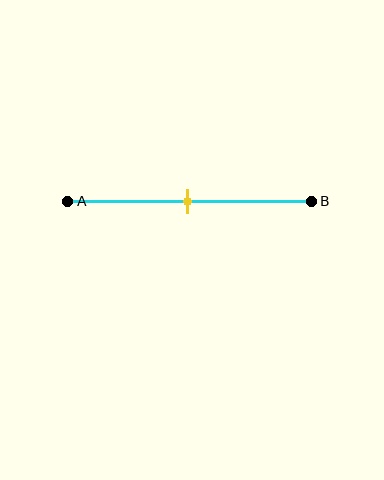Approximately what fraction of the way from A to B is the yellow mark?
The yellow mark is approximately 50% of the way from A to B.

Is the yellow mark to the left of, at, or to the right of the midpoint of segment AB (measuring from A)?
The yellow mark is approximately at the midpoint of segment AB.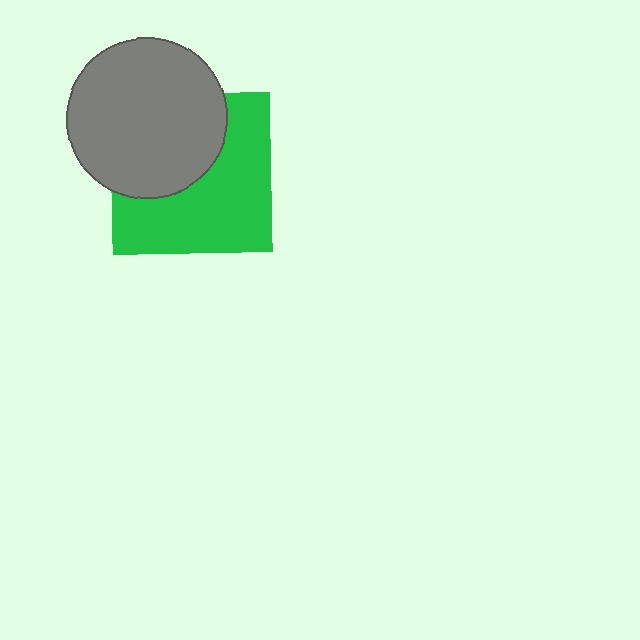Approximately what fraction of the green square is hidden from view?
Roughly 42% of the green square is hidden behind the gray circle.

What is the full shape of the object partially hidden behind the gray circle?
The partially hidden object is a green square.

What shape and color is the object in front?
The object in front is a gray circle.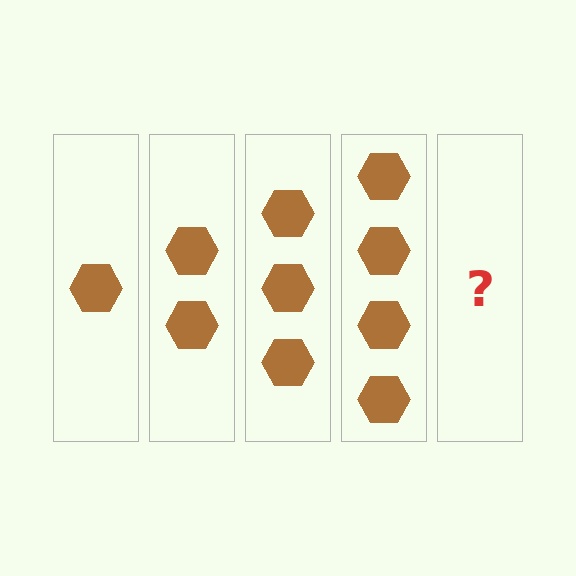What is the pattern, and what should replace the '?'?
The pattern is that each step adds one more hexagon. The '?' should be 5 hexagons.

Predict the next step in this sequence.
The next step is 5 hexagons.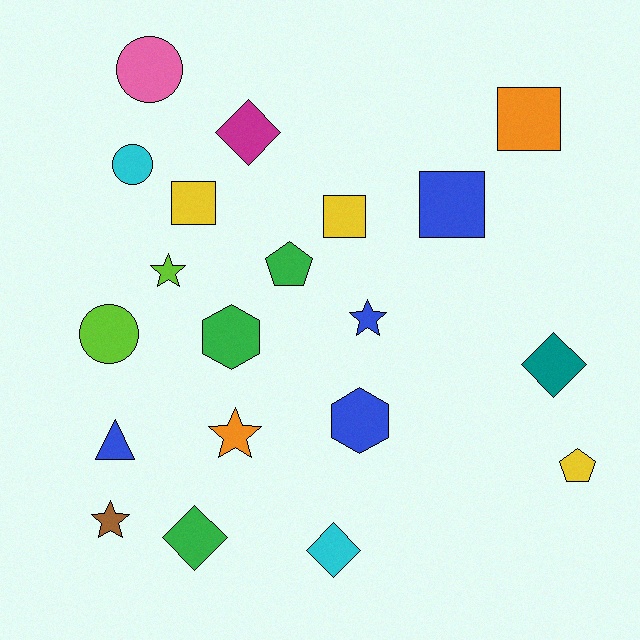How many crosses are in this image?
There are no crosses.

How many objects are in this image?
There are 20 objects.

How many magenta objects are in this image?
There is 1 magenta object.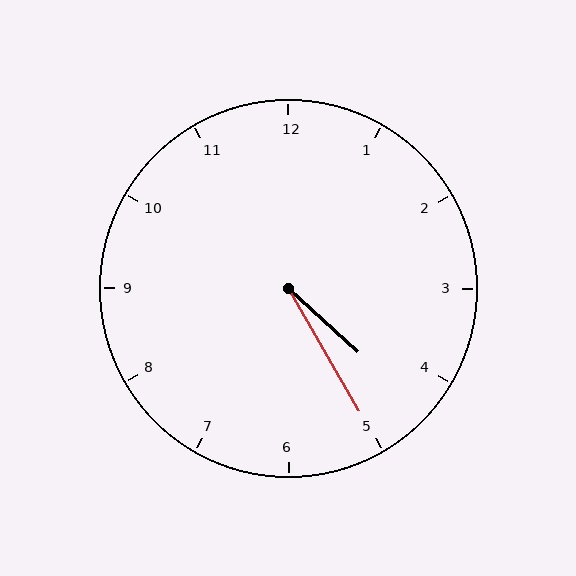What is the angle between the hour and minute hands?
Approximately 18 degrees.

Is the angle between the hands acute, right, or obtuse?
It is acute.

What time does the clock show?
4:25.